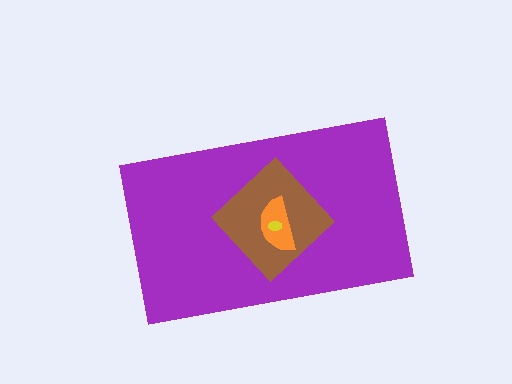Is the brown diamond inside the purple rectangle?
Yes.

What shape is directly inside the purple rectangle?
The brown diamond.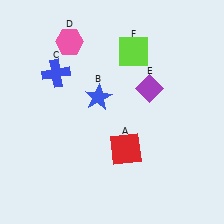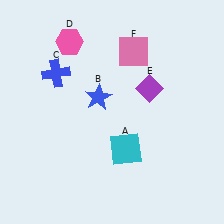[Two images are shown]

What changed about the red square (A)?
In Image 1, A is red. In Image 2, it changed to cyan.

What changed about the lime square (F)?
In Image 1, F is lime. In Image 2, it changed to pink.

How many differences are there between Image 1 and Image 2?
There are 2 differences between the two images.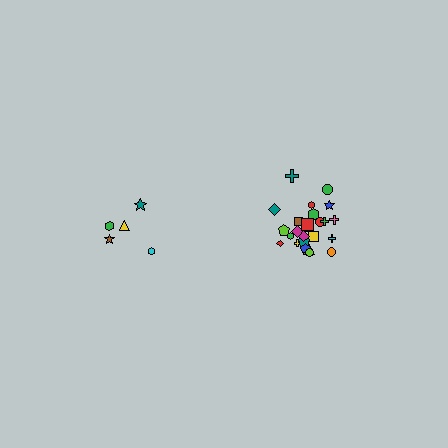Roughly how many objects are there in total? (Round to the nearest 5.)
Roughly 30 objects in total.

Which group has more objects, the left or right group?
The right group.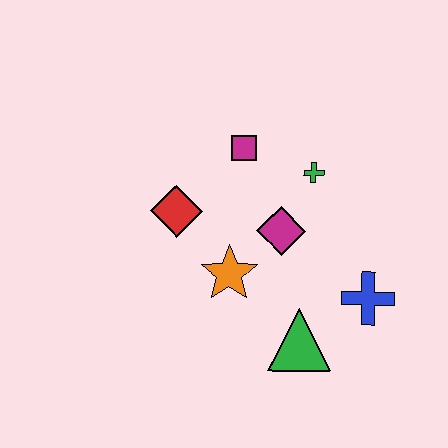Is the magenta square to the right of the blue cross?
No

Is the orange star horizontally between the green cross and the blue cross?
No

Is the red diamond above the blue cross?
Yes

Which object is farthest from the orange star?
The blue cross is farthest from the orange star.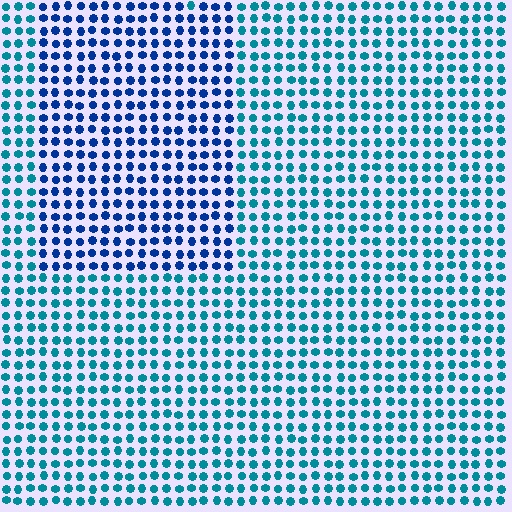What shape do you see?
I see a rectangle.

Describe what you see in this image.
The image is filled with small teal elements in a uniform arrangement. A rectangle-shaped region is visible where the elements are tinted to a slightly different hue, forming a subtle color boundary.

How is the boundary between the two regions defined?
The boundary is defined purely by a slight shift in hue (about 36 degrees). Spacing, size, and orientation are identical on both sides.